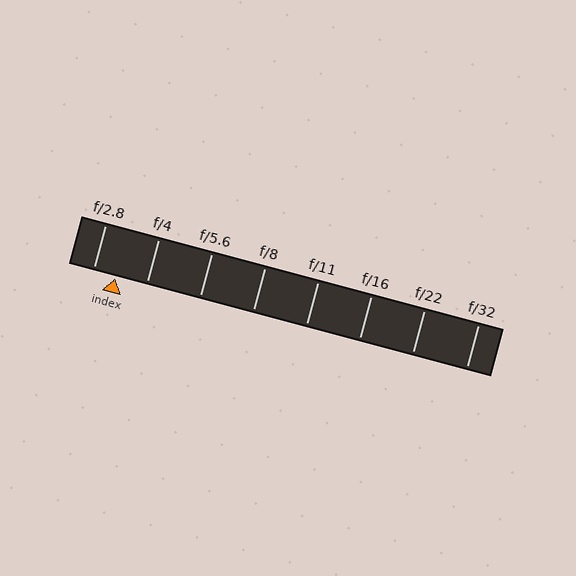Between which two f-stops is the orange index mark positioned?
The index mark is between f/2.8 and f/4.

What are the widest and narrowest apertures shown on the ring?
The widest aperture shown is f/2.8 and the narrowest is f/32.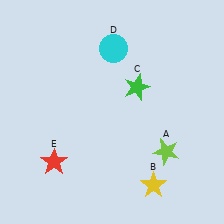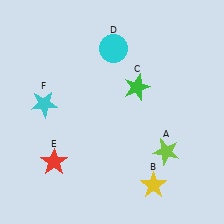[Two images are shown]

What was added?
A cyan star (F) was added in Image 2.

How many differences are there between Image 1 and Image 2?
There is 1 difference between the two images.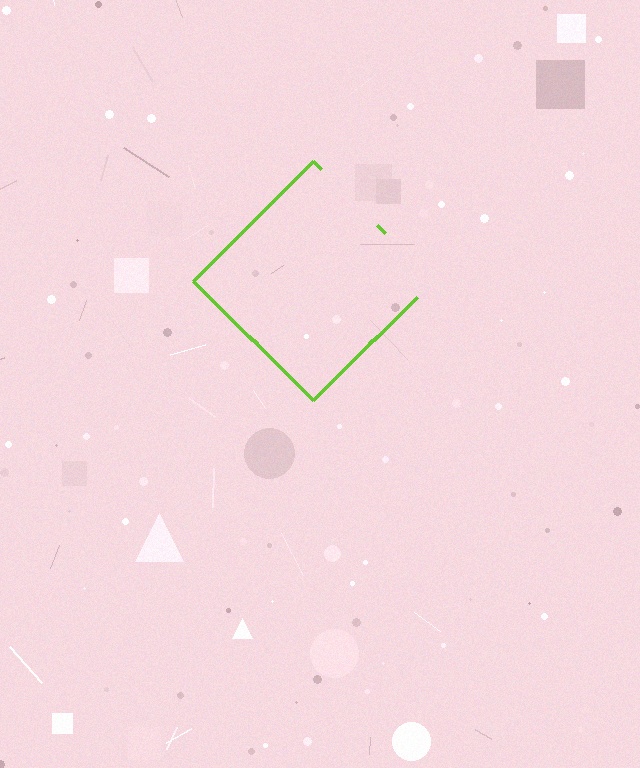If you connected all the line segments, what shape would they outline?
They would outline a diamond.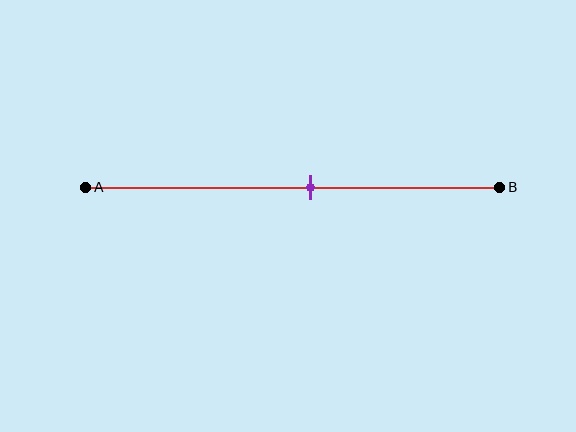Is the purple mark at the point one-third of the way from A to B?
No, the mark is at about 55% from A, not at the 33% one-third point.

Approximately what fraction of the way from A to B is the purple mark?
The purple mark is approximately 55% of the way from A to B.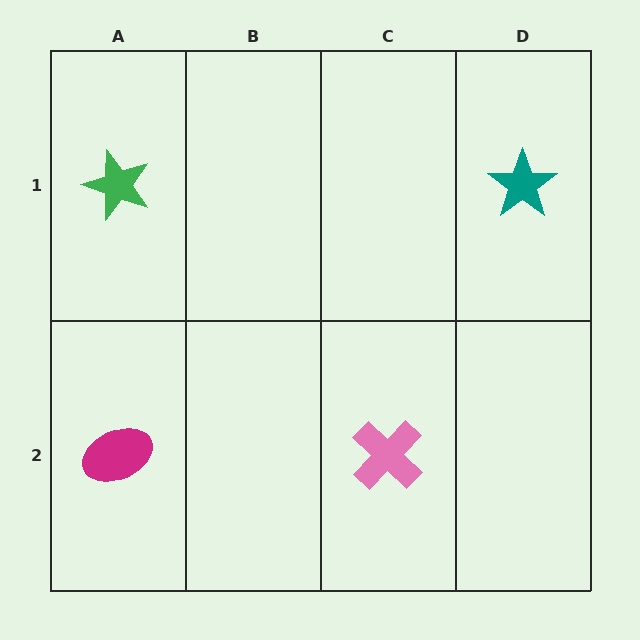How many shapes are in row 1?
2 shapes.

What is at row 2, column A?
A magenta ellipse.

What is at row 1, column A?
A green star.